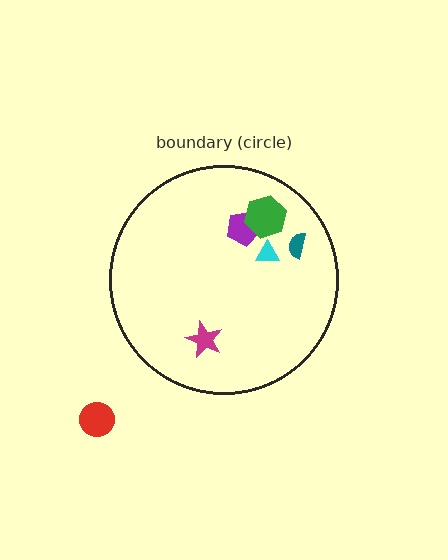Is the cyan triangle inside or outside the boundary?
Inside.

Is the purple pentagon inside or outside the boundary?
Inside.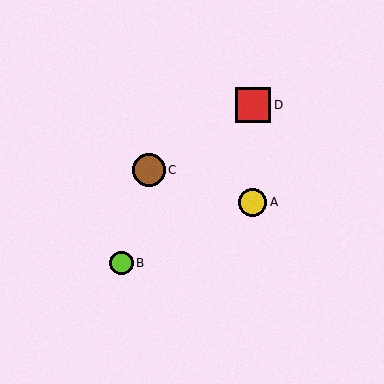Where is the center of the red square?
The center of the red square is at (253, 105).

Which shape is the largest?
The red square (labeled D) is the largest.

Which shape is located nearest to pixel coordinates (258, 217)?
The yellow circle (labeled A) at (253, 202) is nearest to that location.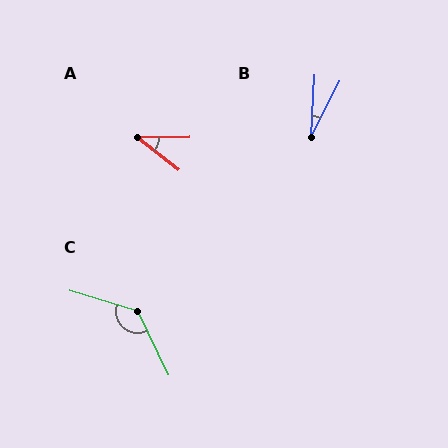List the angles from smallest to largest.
B (23°), A (39°), C (132°).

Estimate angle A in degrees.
Approximately 39 degrees.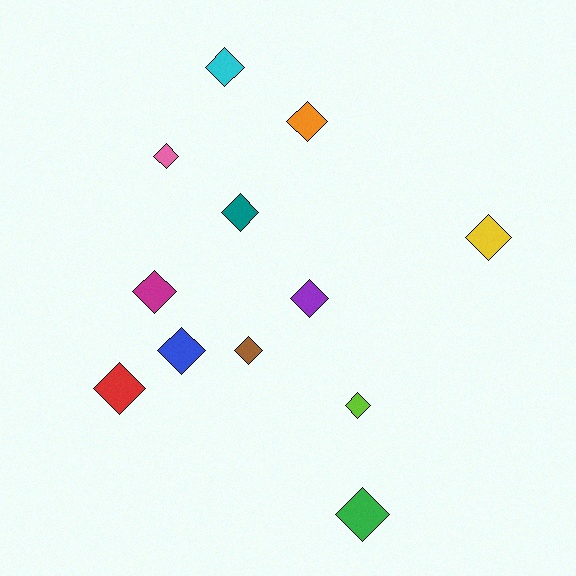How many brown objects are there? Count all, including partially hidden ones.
There is 1 brown object.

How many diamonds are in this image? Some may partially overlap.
There are 12 diamonds.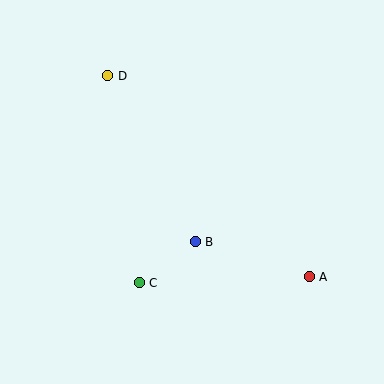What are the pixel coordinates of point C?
Point C is at (139, 283).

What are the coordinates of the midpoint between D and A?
The midpoint between D and A is at (209, 176).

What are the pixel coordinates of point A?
Point A is at (309, 277).